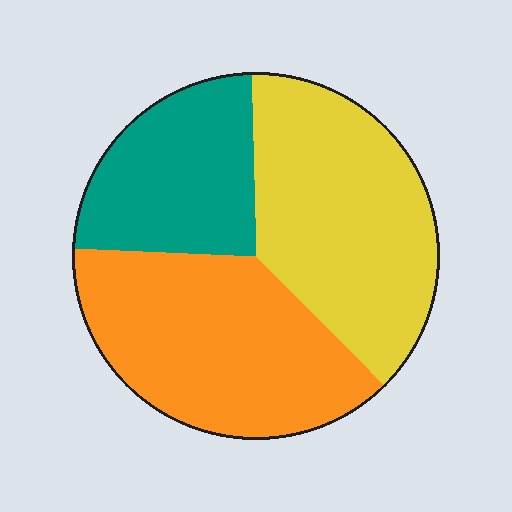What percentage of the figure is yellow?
Yellow takes up between a third and a half of the figure.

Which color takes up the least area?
Teal, at roughly 25%.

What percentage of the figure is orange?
Orange covers roughly 40% of the figure.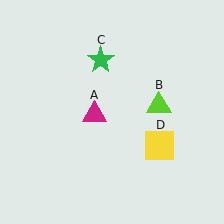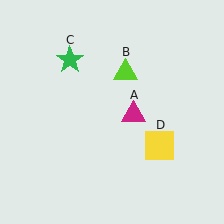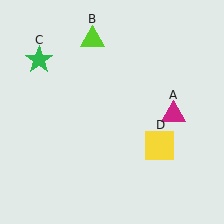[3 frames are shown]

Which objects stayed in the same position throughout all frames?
Yellow square (object D) remained stationary.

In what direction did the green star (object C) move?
The green star (object C) moved left.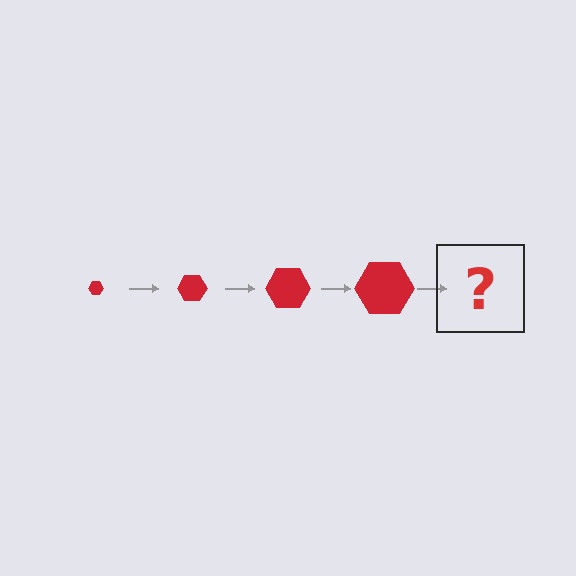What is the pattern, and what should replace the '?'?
The pattern is that the hexagon gets progressively larger each step. The '?' should be a red hexagon, larger than the previous one.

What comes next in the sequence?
The next element should be a red hexagon, larger than the previous one.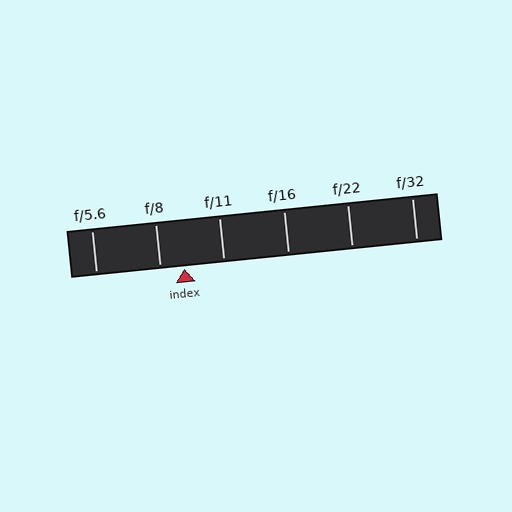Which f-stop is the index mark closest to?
The index mark is closest to f/8.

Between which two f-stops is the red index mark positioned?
The index mark is between f/8 and f/11.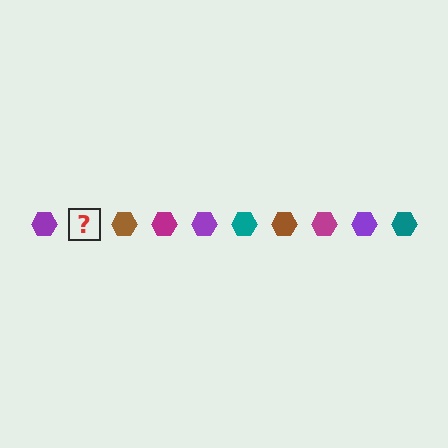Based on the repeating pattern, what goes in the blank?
The blank should be a teal hexagon.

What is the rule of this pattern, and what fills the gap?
The rule is that the pattern cycles through purple, teal, brown, magenta hexagons. The gap should be filled with a teal hexagon.